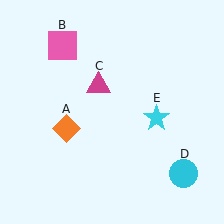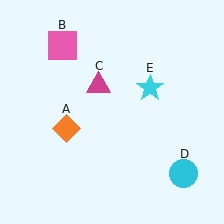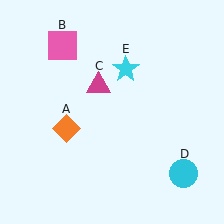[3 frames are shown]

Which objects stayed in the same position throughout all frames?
Orange diamond (object A) and pink square (object B) and magenta triangle (object C) and cyan circle (object D) remained stationary.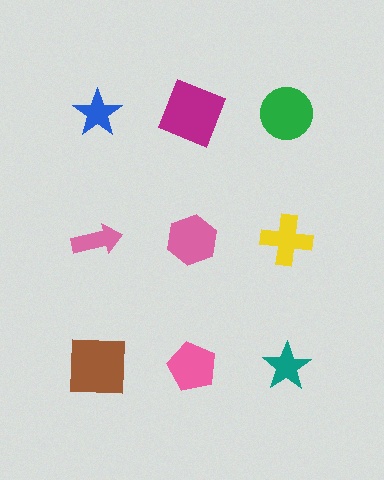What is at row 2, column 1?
A pink arrow.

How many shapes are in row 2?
3 shapes.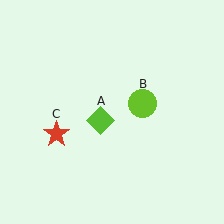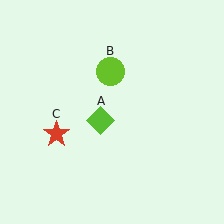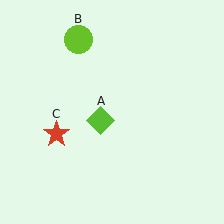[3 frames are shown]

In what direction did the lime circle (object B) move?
The lime circle (object B) moved up and to the left.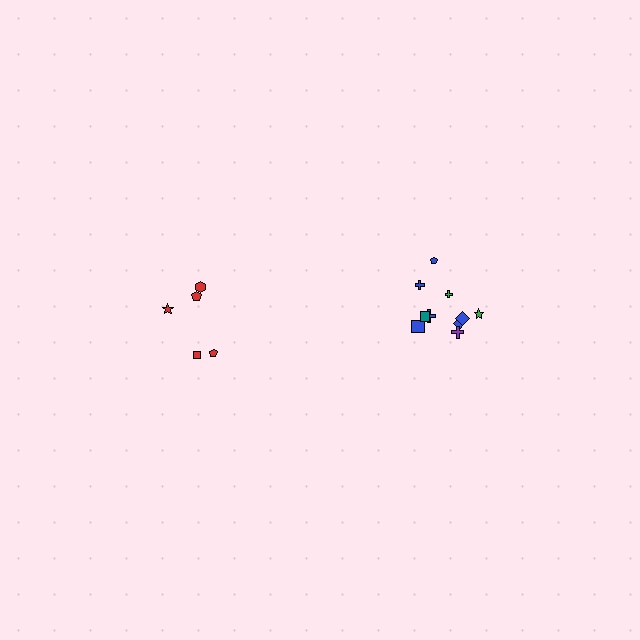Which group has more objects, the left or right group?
The right group.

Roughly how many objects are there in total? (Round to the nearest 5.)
Roughly 15 objects in total.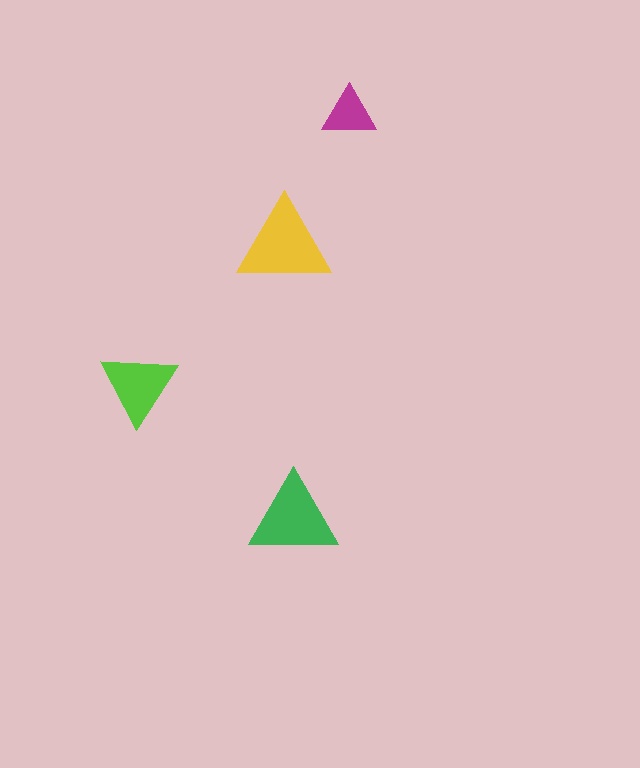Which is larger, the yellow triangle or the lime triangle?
The yellow one.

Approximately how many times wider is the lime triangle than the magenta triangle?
About 1.5 times wider.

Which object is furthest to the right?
The magenta triangle is rightmost.